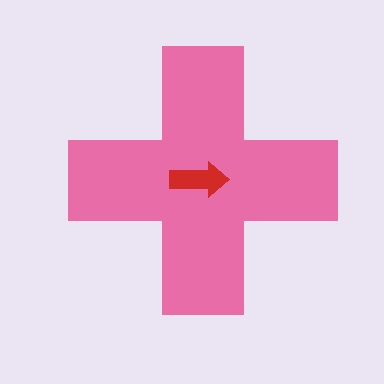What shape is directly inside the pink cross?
The red arrow.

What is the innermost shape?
The red arrow.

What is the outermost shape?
The pink cross.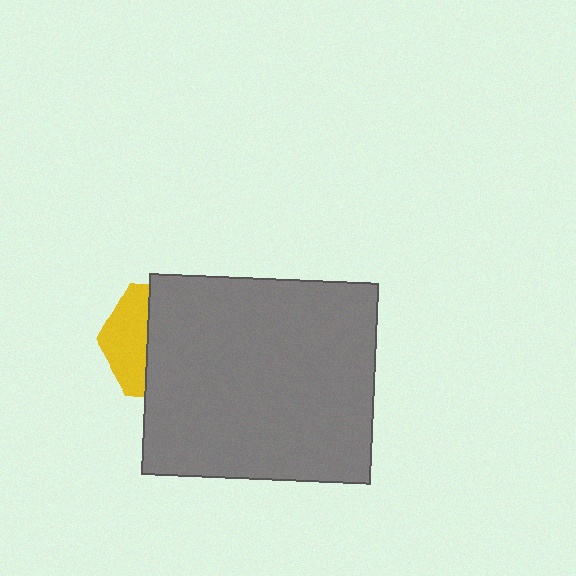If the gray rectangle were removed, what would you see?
You would see the complete yellow hexagon.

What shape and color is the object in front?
The object in front is a gray rectangle.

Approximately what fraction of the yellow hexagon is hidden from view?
Roughly 63% of the yellow hexagon is hidden behind the gray rectangle.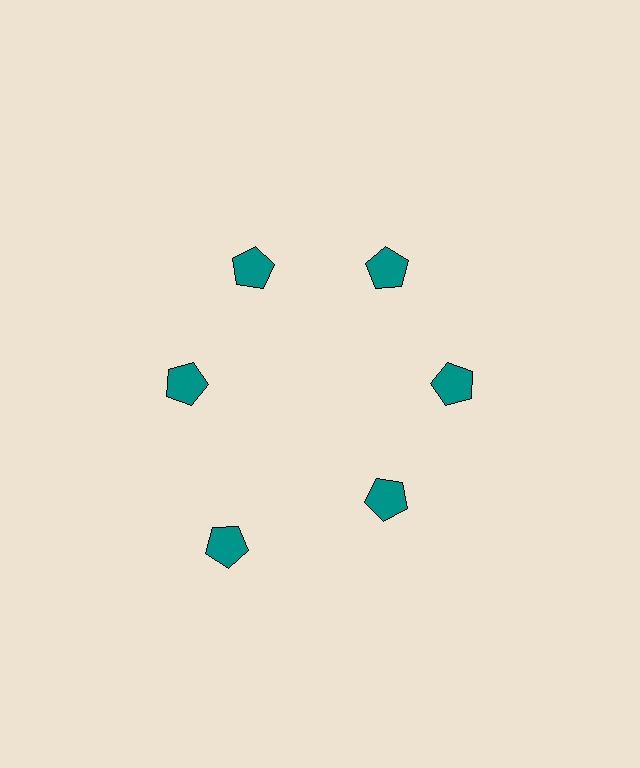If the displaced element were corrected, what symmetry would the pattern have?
It would have 6-fold rotational symmetry — the pattern would map onto itself every 60 degrees.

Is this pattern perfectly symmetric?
No. The 6 teal pentagons are arranged in a ring, but one element near the 7 o'clock position is pushed outward from the center, breaking the 6-fold rotational symmetry.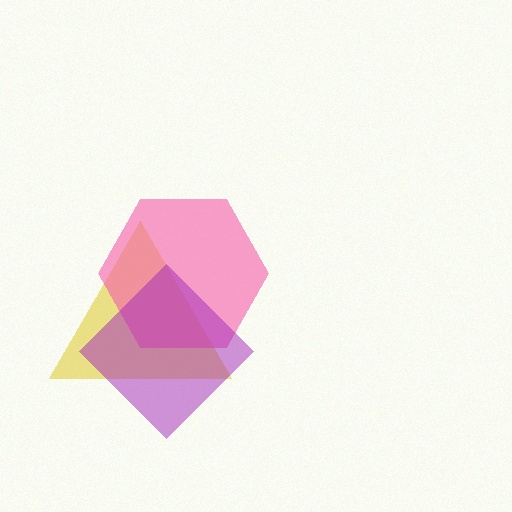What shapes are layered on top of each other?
The layered shapes are: a yellow triangle, a pink hexagon, a purple diamond.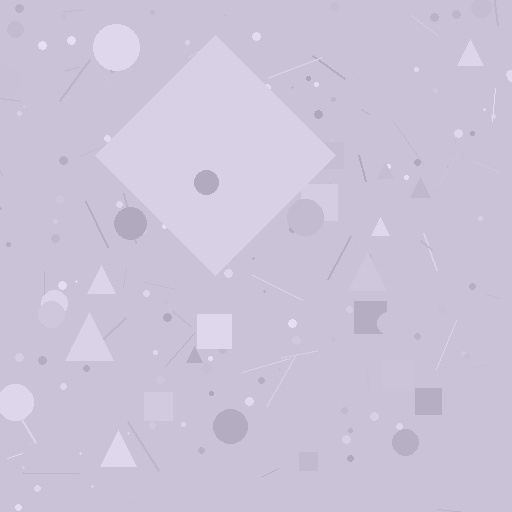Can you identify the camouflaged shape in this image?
The camouflaged shape is a diamond.